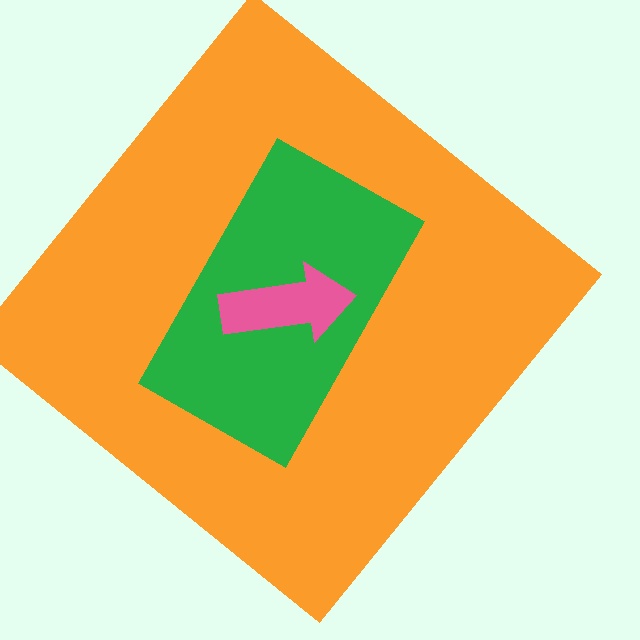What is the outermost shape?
The orange diamond.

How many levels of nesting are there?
3.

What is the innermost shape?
The pink arrow.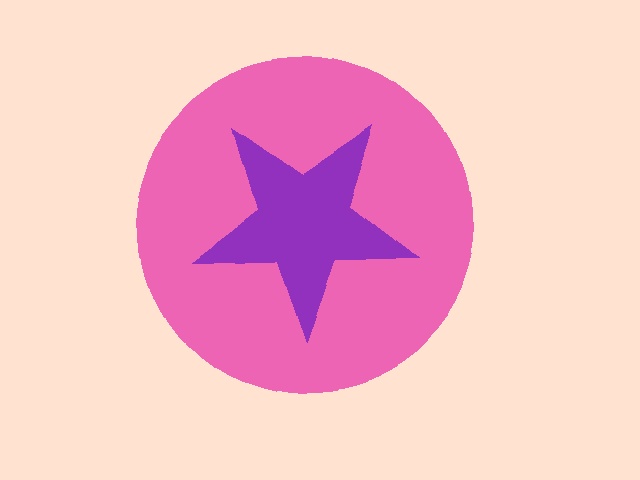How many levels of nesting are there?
2.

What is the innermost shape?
The purple star.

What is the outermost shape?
The pink circle.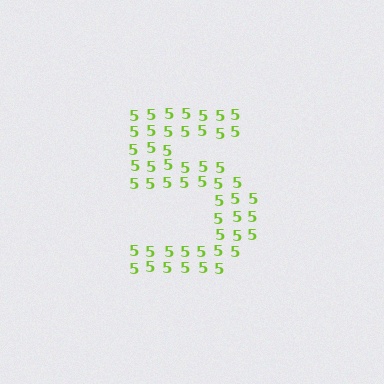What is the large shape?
The large shape is the digit 5.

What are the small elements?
The small elements are digit 5's.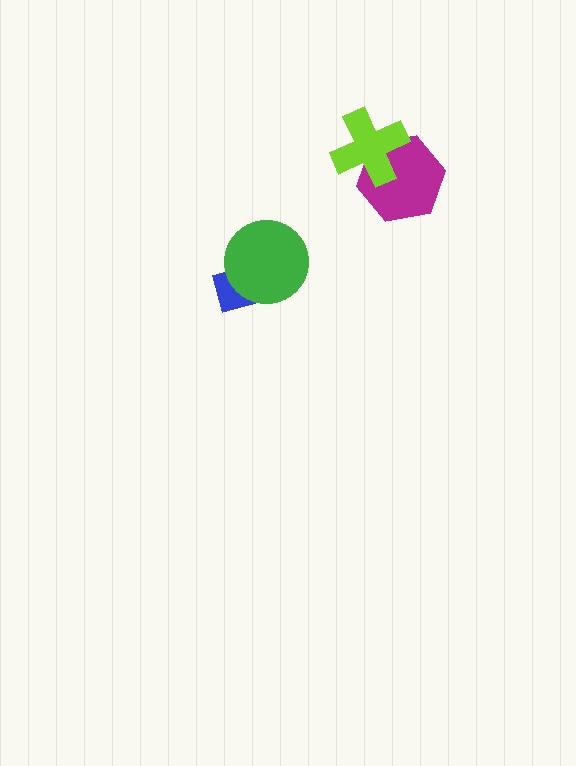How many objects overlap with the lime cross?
1 object overlaps with the lime cross.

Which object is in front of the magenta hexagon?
The lime cross is in front of the magenta hexagon.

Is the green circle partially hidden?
No, no other shape covers it.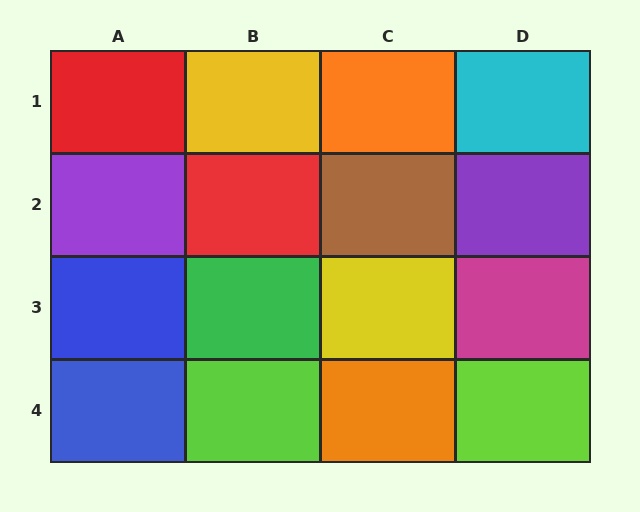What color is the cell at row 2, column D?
Purple.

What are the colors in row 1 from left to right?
Red, yellow, orange, cyan.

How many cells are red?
2 cells are red.